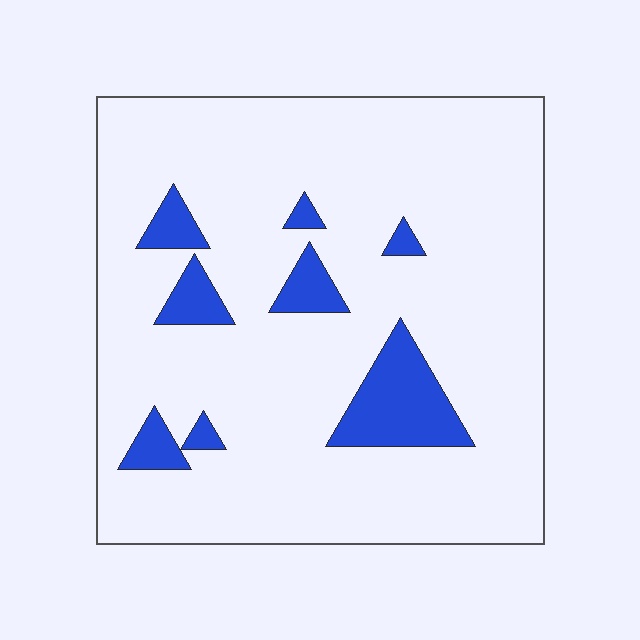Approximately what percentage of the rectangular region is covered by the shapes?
Approximately 10%.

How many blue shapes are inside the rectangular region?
8.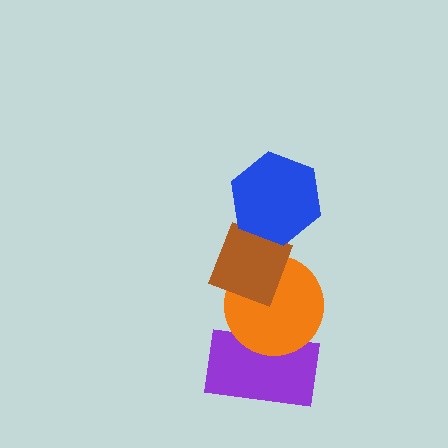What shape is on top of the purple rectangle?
The orange circle is on top of the purple rectangle.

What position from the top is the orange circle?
The orange circle is 3rd from the top.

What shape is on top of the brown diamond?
The blue hexagon is on top of the brown diamond.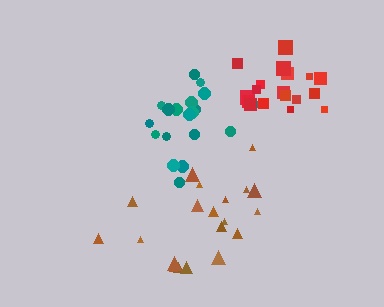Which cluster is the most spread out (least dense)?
Brown.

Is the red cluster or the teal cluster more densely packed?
Red.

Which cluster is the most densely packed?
Red.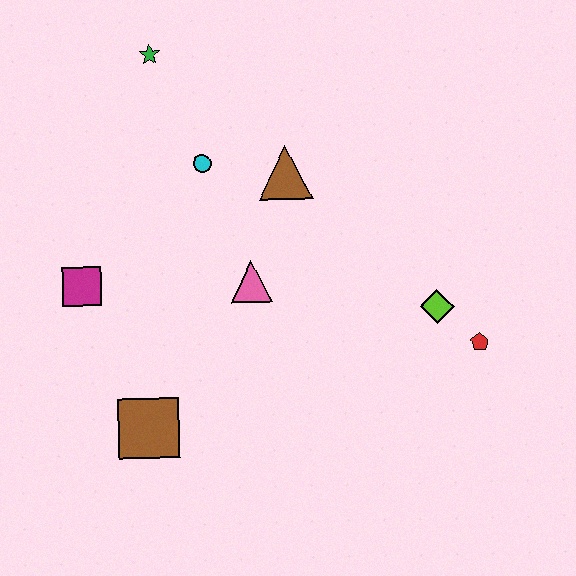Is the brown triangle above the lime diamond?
Yes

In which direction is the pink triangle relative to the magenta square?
The pink triangle is to the right of the magenta square.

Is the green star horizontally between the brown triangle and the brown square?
Yes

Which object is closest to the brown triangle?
The cyan circle is closest to the brown triangle.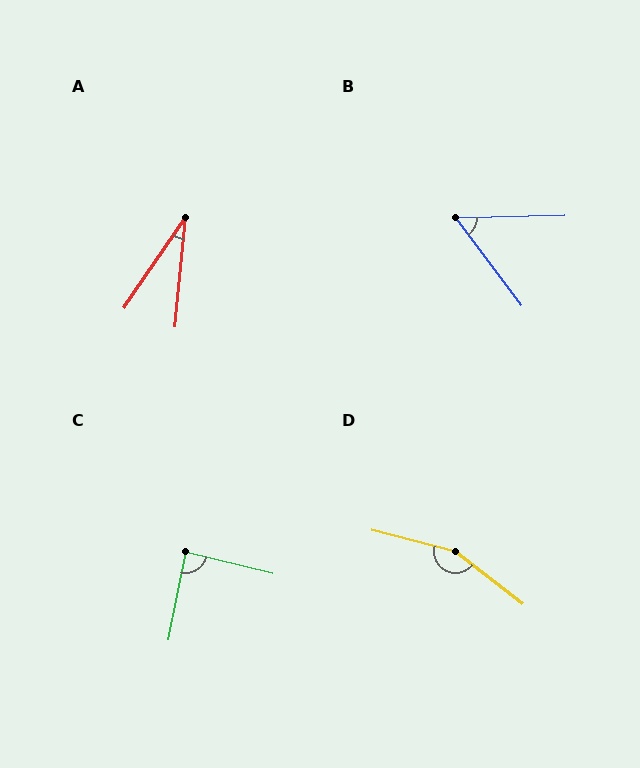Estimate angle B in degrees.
Approximately 55 degrees.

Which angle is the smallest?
A, at approximately 29 degrees.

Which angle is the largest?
D, at approximately 156 degrees.